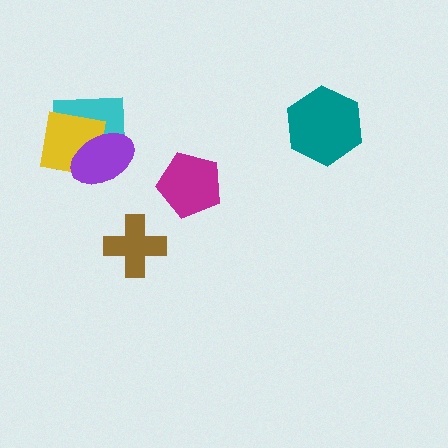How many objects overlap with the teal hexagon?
0 objects overlap with the teal hexagon.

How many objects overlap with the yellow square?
2 objects overlap with the yellow square.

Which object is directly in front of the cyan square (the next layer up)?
The yellow square is directly in front of the cyan square.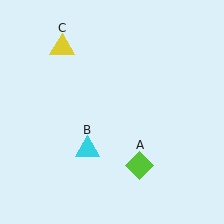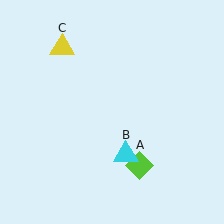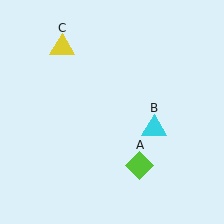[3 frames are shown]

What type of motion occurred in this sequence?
The cyan triangle (object B) rotated counterclockwise around the center of the scene.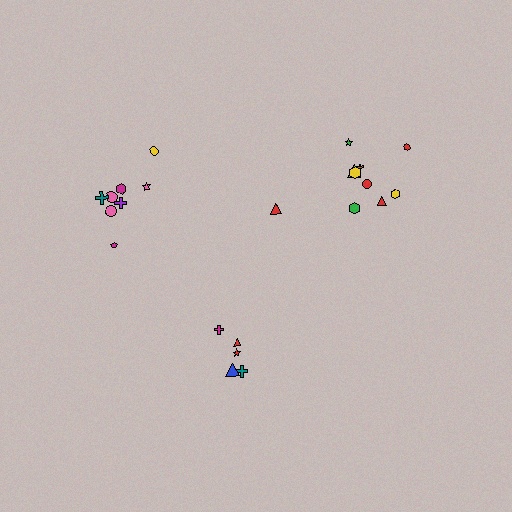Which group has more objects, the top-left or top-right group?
The top-right group.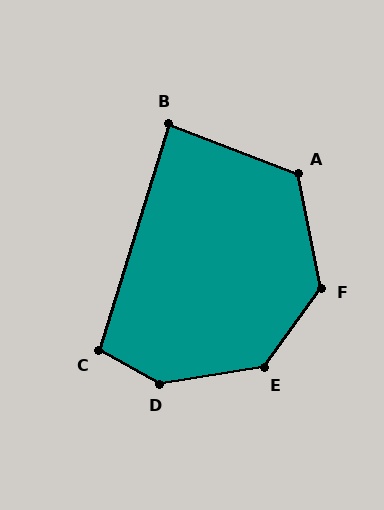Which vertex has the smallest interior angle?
B, at approximately 86 degrees.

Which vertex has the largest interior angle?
D, at approximately 141 degrees.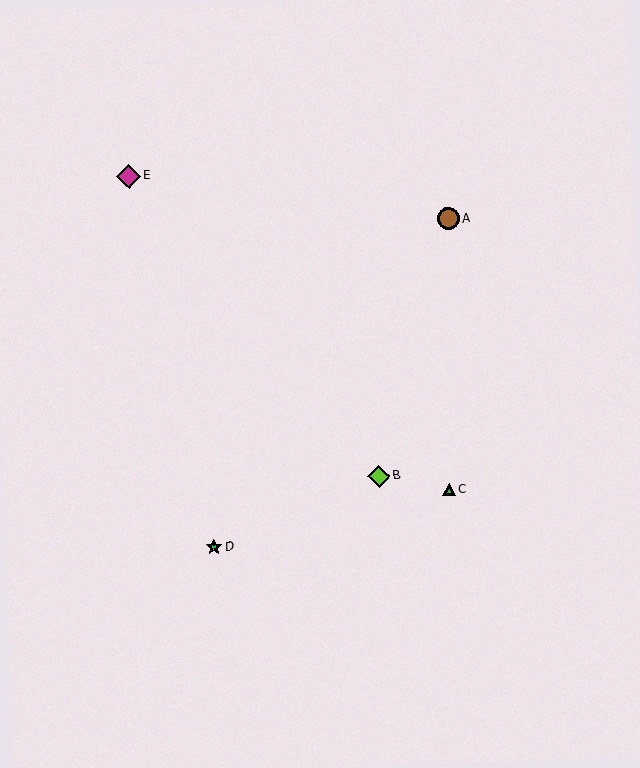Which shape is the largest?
The magenta diamond (labeled E) is the largest.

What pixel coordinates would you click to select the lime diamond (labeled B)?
Click at (379, 476) to select the lime diamond B.